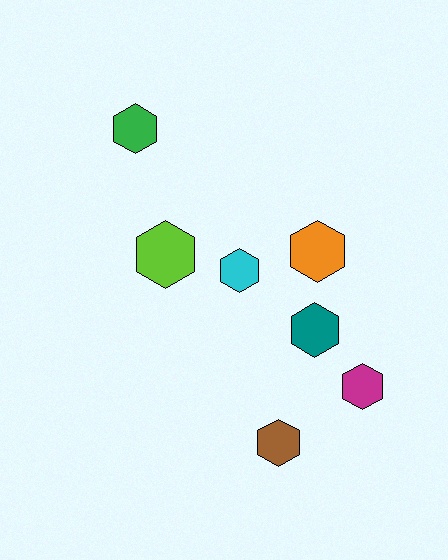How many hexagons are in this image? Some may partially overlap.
There are 7 hexagons.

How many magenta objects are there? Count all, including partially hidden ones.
There is 1 magenta object.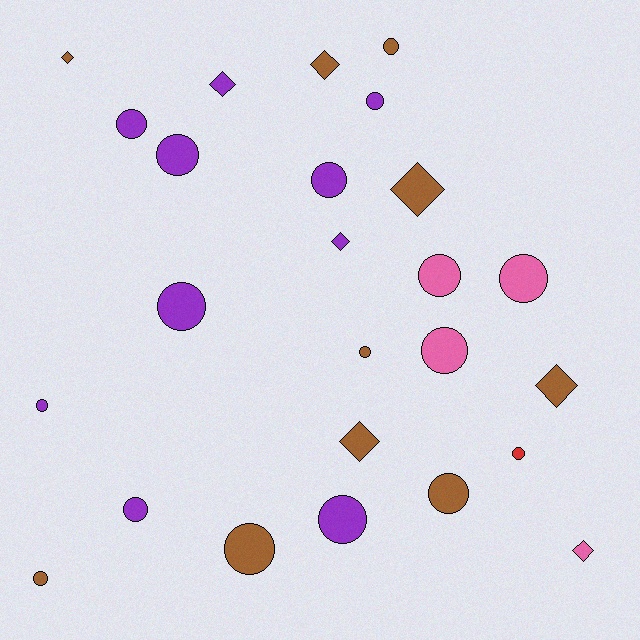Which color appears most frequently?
Brown, with 10 objects.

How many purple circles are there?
There are 8 purple circles.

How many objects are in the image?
There are 25 objects.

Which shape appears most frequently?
Circle, with 17 objects.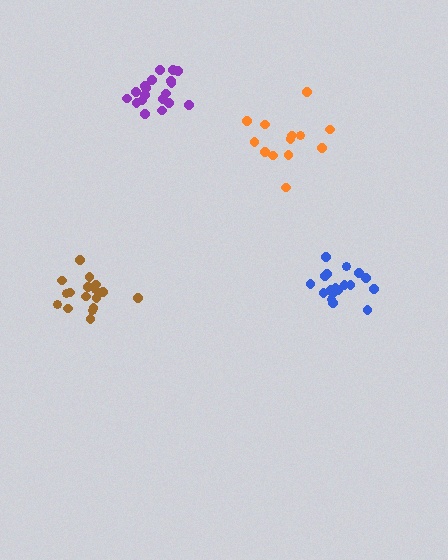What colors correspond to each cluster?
The clusters are colored: blue, orange, brown, purple.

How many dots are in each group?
Group 1: 18 dots, Group 2: 13 dots, Group 3: 17 dots, Group 4: 19 dots (67 total).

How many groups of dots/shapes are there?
There are 4 groups.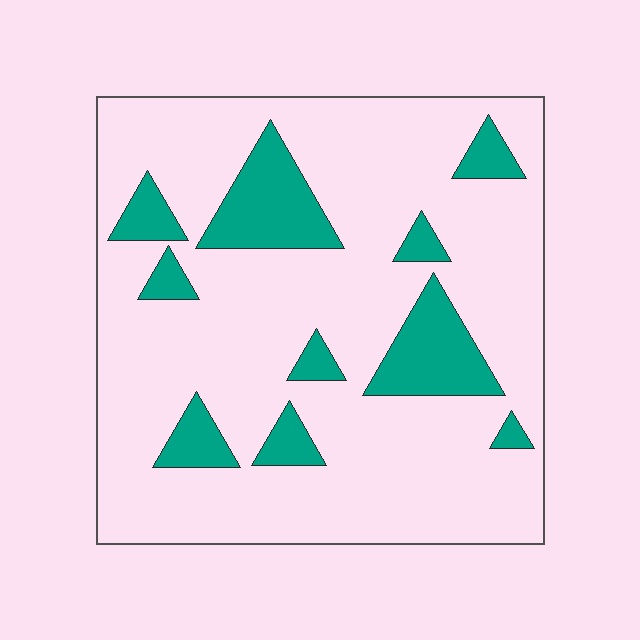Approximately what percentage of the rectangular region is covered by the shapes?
Approximately 20%.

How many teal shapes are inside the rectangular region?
10.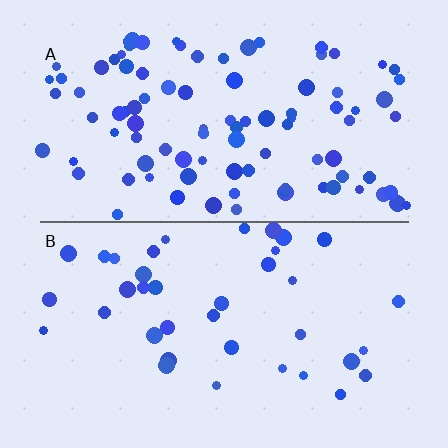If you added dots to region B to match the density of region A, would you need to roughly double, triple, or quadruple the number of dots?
Approximately triple.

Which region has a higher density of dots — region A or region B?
A (the top).